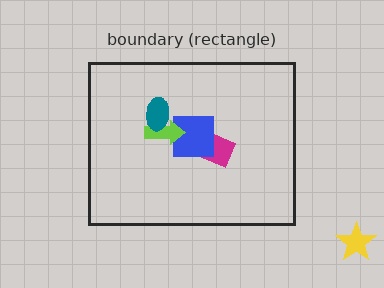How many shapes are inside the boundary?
4 inside, 1 outside.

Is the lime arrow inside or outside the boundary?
Inside.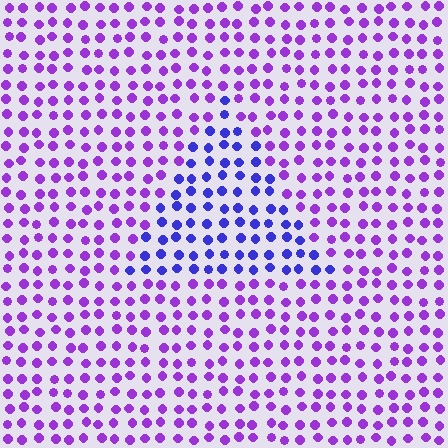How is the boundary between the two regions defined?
The boundary is defined purely by a slight shift in hue (about 36 degrees). Spacing, size, and orientation are identical on both sides.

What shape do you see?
I see a triangle.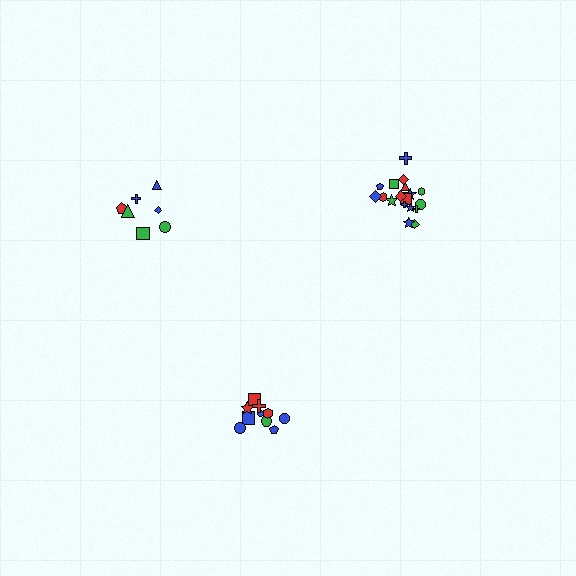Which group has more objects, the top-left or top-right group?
The top-right group.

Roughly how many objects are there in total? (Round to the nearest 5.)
Roughly 35 objects in total.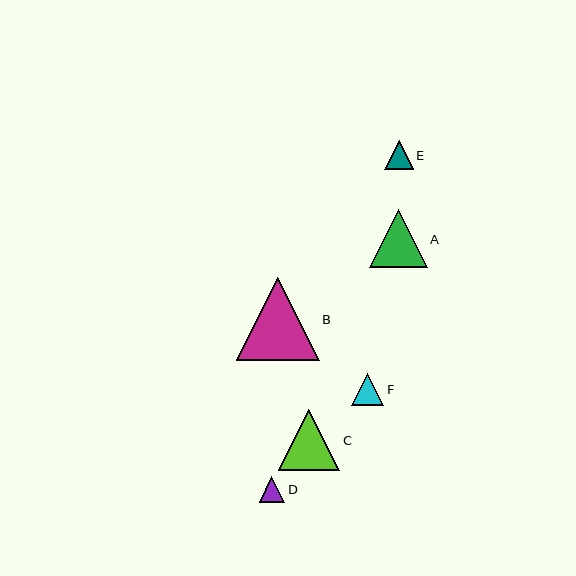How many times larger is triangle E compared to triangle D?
Triangle E is approximately 1.1 times the size of triangle D.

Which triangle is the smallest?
Triangle D is the smallest with a size of approximately 26 pixels.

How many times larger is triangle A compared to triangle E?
Triangle A is approximately 2.0 times the size of triangle E.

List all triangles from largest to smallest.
From largest to smallest: B, C, A, F, E, D.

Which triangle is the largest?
Triangle B is the largest with a size of approximately 83 pixels.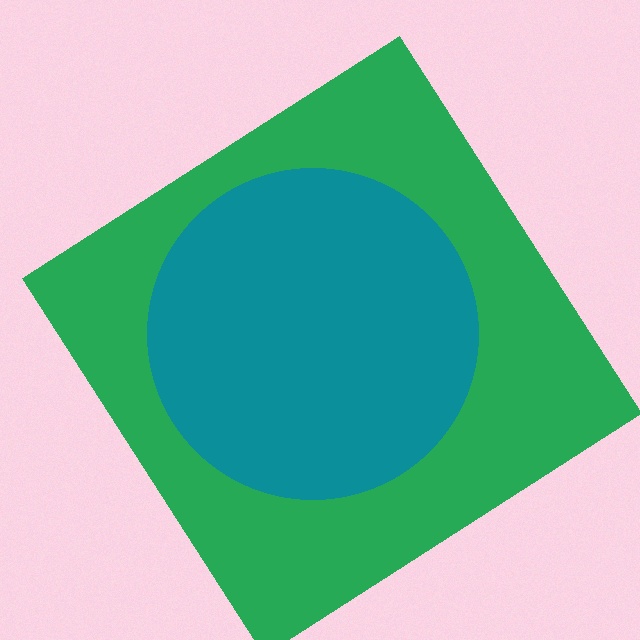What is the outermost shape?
The green diamond.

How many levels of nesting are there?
2.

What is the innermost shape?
The teal circle.